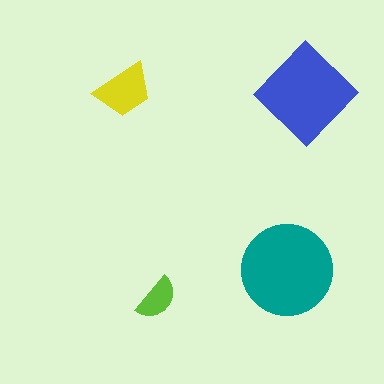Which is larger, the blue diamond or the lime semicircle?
The blue diamond.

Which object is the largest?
The teal circle.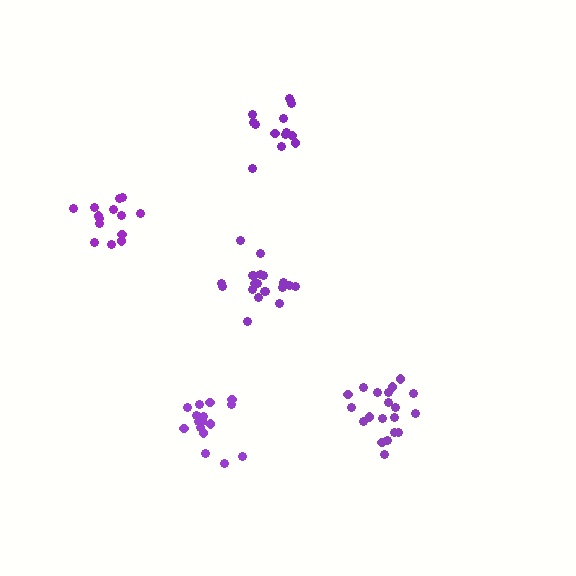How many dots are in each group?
Group 1: 14 dots, Group 2: 16 dots, Group 3: 20 dots, Group 4: 20 dots, Group 5: 14 dots (84 total).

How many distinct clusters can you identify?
There are 5 distinct clusters.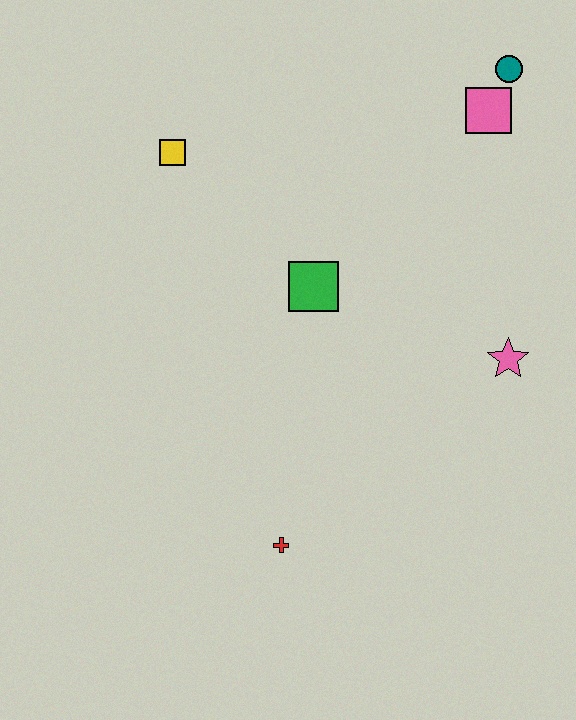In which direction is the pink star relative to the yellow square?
The pink star is to the right of the yellow square.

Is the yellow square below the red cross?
No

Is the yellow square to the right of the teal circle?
No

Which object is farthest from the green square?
The teal circle is farthest from the green square.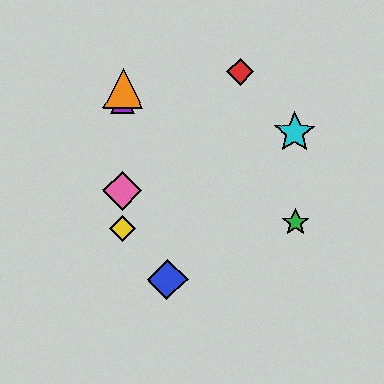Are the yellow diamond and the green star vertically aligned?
No, the yellow diamond is at x≈122 and the green star is at x≈295.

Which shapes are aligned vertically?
The yellow diamond, the purple triangle, the orange triangle, the pink diamond are aligned vertically.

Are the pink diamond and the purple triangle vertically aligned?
Yes, both are at x≈122.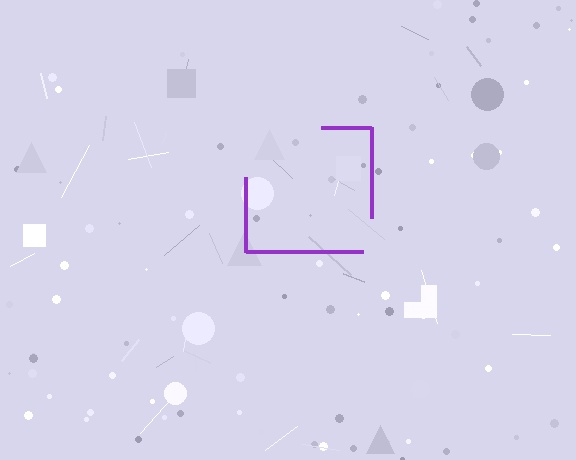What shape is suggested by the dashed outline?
The dashed outline suggests a square.